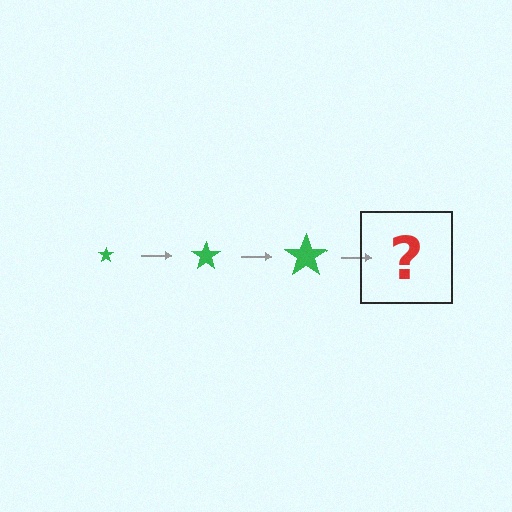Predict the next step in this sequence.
The next step is a green star, larger than the previous one.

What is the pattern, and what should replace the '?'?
The pattern is that the star gets progressively larger each step. The '?' should be a green star, larger than the previous one.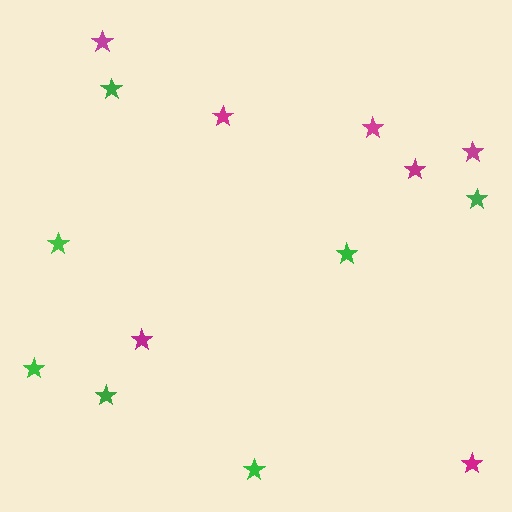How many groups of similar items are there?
There are 2 groups: one group of green stars (7) and one group of magenta stars (7).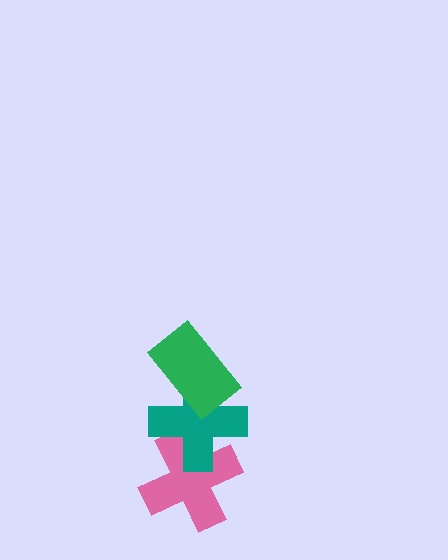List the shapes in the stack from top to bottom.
From top to bottom: the green rectangle, the teal cross, the pink cross.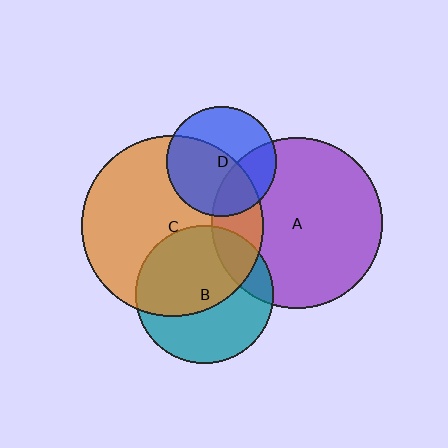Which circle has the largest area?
Circle C (orange).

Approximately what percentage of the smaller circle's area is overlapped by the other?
Approximately 15%.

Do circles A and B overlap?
Yes.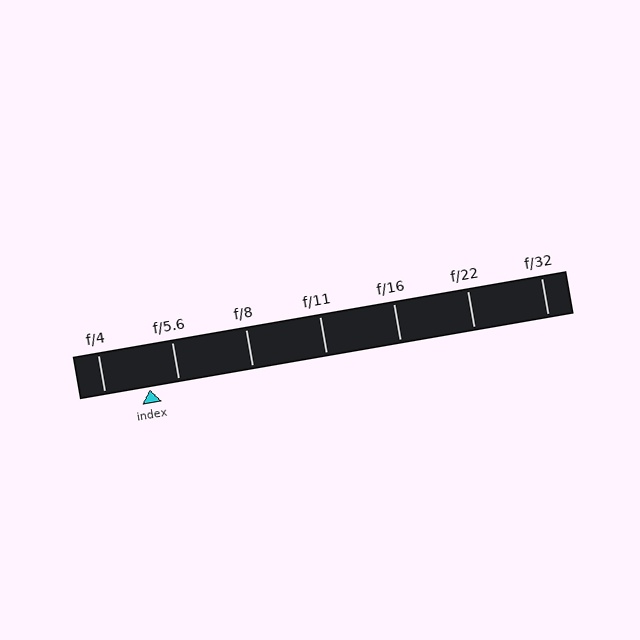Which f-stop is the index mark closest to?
The index mark is closest to f/5.6.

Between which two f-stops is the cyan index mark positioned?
The index mark is between f/4 and f/5.6.